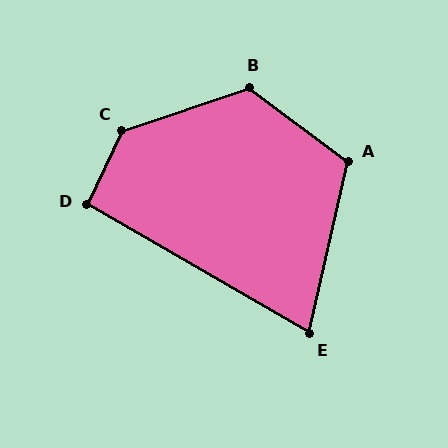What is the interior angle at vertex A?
Approximately 114 degrees (obtuse).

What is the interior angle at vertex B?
Approximately 125 degrees (obtuse).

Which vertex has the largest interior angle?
C, at approximately 134 degrees.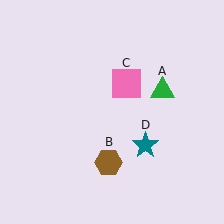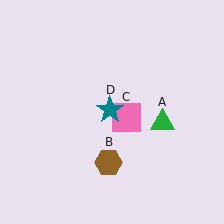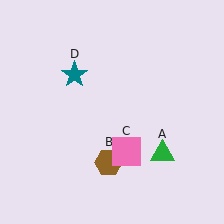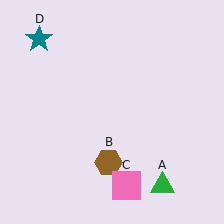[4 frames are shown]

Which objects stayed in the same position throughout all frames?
Brown hexagon (object B) remained stationary.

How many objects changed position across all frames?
3 objects changed position: green triangle (object A), pink square (object C), teal star (object D).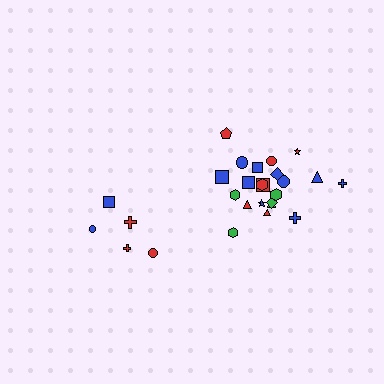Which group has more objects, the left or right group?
The right group.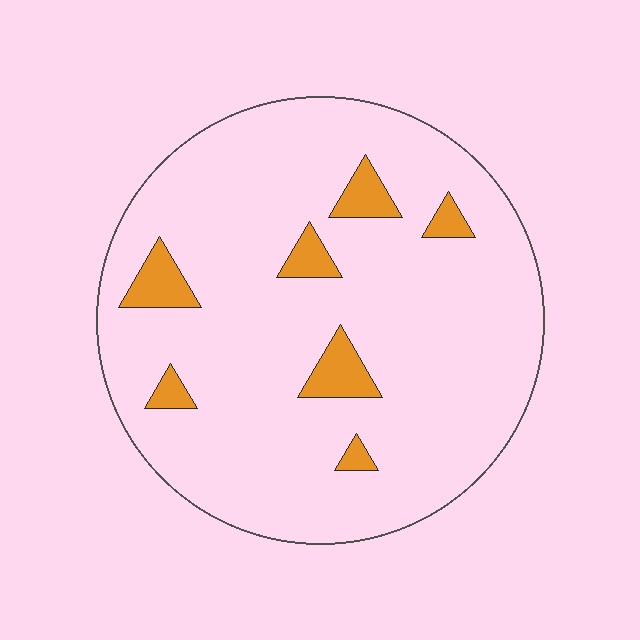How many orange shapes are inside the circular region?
7.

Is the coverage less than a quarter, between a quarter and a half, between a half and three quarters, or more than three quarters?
Less than a quarter.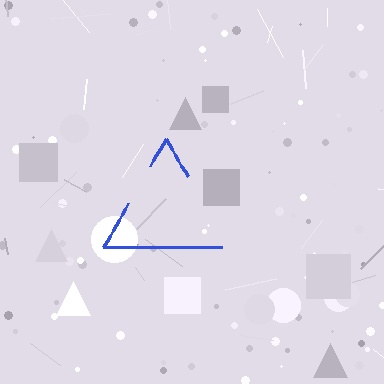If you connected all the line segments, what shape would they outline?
They would outline a triangle.